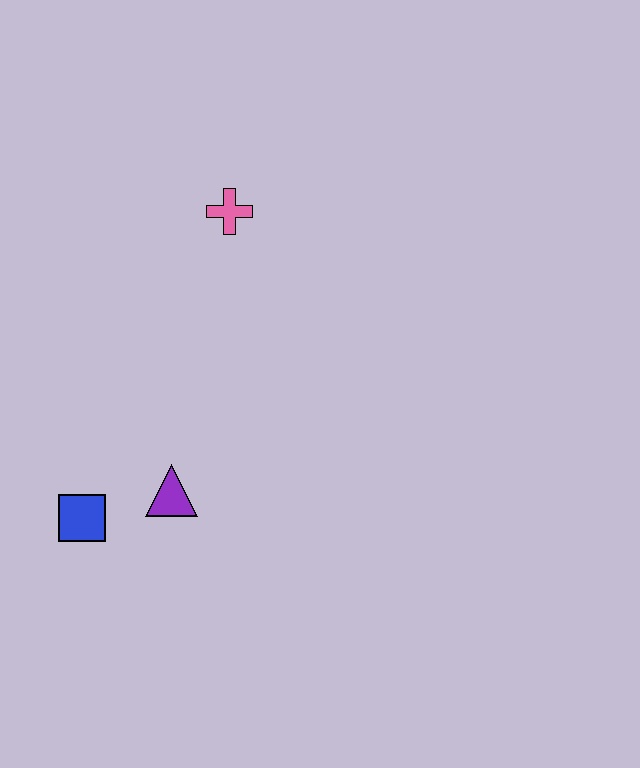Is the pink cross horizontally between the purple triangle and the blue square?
No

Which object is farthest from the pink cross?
The blue square is farthest from the pink cross.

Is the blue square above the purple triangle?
No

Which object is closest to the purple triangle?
The blue square is closest to the purple triangle.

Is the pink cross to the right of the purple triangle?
Yes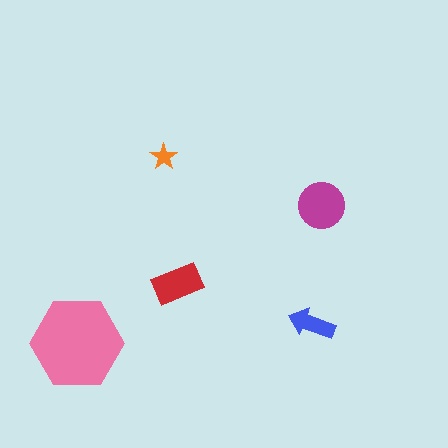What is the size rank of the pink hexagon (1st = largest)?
1st.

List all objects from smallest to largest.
The orange star, the blue arrow, the red rectangle, the magenta circle, the pink hexagon.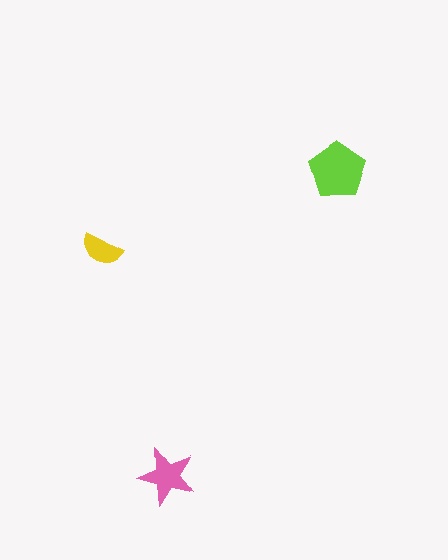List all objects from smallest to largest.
The yellow semicircle, the pink star, the lime pentagon.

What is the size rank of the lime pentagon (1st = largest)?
1st.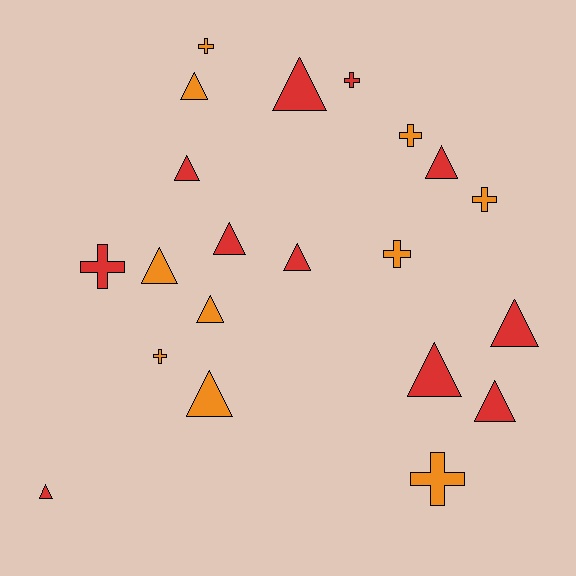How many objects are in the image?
There are 21 objects.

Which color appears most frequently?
Red, with 11 objects.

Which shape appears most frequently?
Triangle, with 13 objects.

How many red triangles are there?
There are 9 red triangles.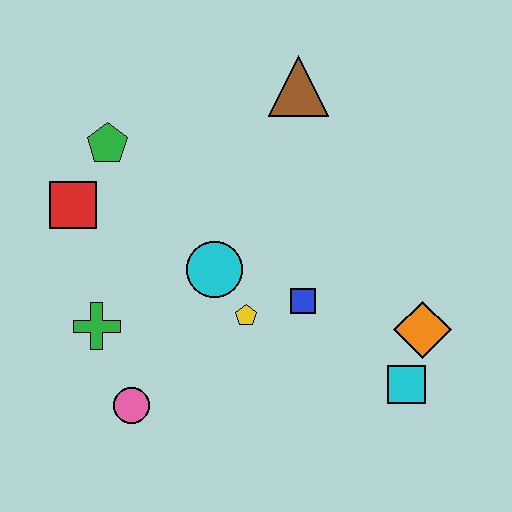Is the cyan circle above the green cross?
Yes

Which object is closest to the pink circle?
The green cross is closest to the pink circle.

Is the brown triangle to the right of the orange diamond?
No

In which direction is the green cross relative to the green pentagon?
The green cross is below the green pentagon.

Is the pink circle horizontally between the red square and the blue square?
Yes